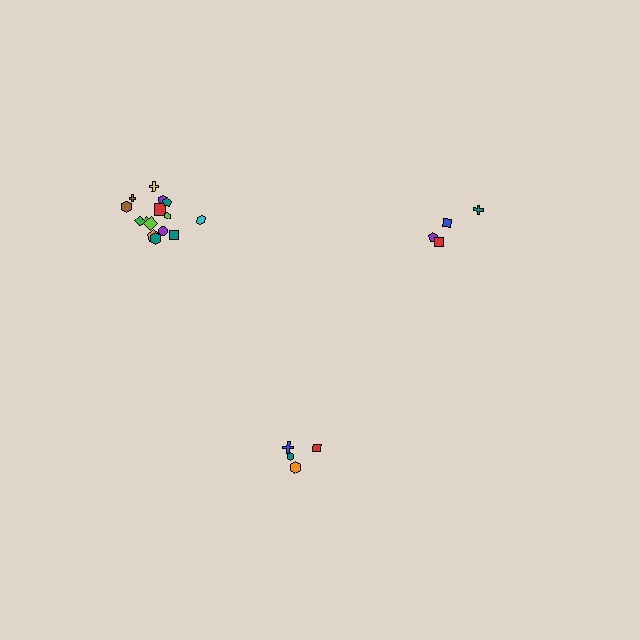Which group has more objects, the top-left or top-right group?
The top-left group.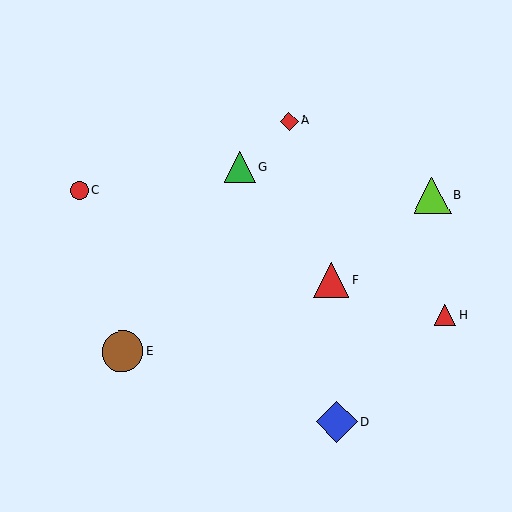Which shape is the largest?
The blue diamond (labeled D) is the largest.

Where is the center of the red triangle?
The center of the red triangle is at (445, 315).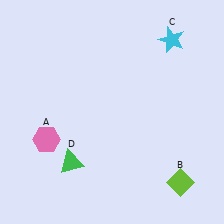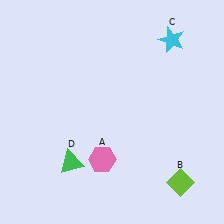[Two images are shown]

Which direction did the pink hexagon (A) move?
The pink hexagon (A) moved right.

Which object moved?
The pink hexagon (A) moved right.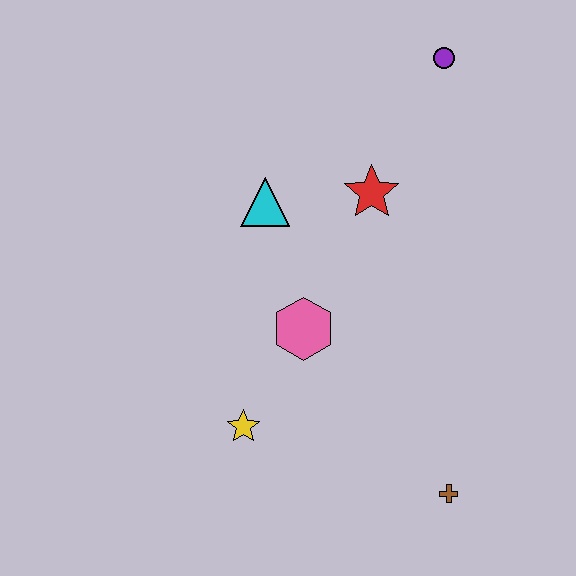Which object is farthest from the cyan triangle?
The brown cross is farthest from the cyan triangle.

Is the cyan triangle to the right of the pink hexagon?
No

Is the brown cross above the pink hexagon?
No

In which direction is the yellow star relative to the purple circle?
The yellow star is below the purple circle.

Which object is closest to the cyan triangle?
The red star is closest to the cyan triangle.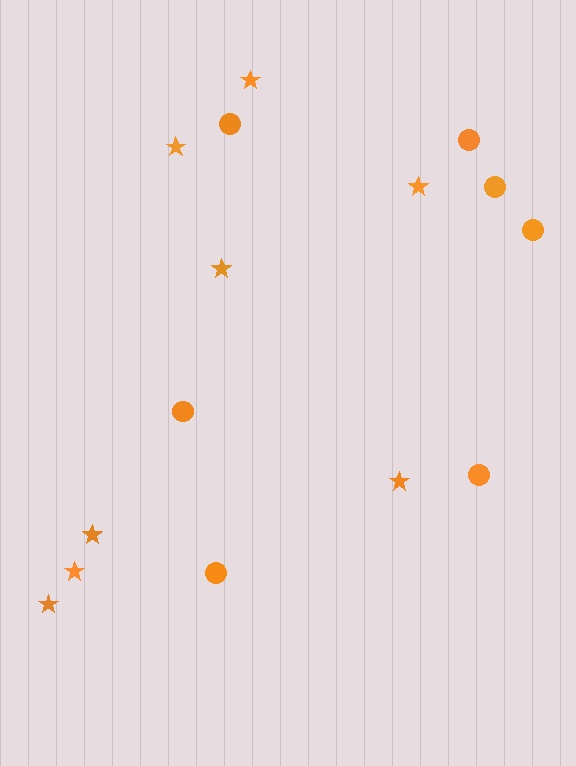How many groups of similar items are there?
There are 2 groups: one group of circles (7) and one group of stars (8).